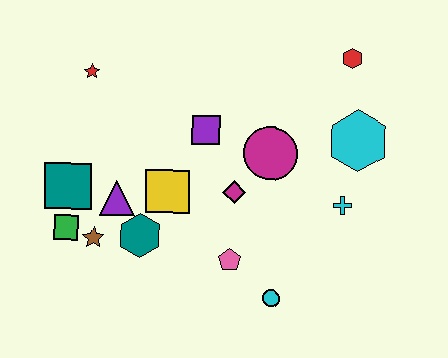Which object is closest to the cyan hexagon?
The cyan cross is closest to the cyan hexagon.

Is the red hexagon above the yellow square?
Yes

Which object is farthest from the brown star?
The red hexagon is farthest from the brown star.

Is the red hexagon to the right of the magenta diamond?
Yes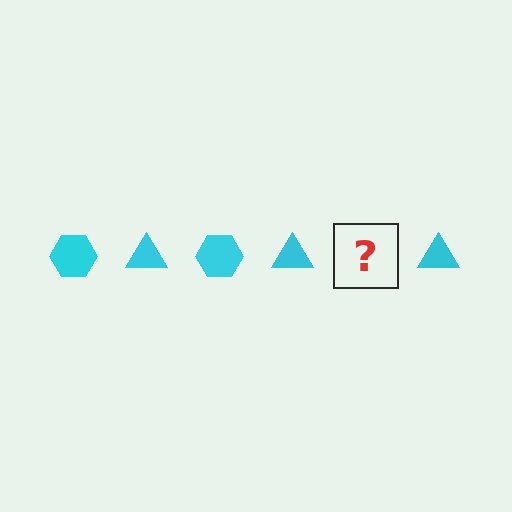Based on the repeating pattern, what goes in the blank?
The blank should be a cyan hexagon.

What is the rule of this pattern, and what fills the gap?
The rule is that the pattern cycles through hexagon, triangle shapes in cyan. The gap should be filled with a cyan hexagon.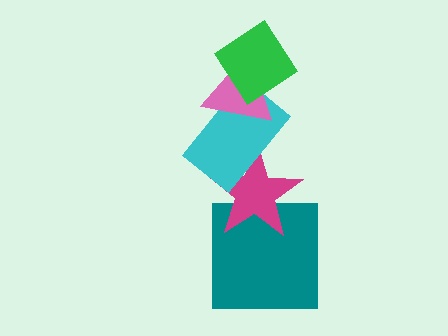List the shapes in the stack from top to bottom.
From top to bottom: the green diamond, the pink triangle, the cyan rectangle, the magenta star, the teal square.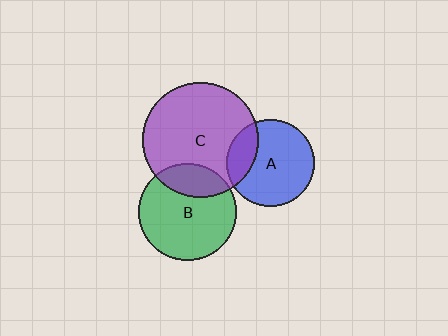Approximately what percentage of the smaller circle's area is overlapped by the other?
Approximately 25%.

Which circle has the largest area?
Circle C (purple).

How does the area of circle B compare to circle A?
Approximately 1.3 times.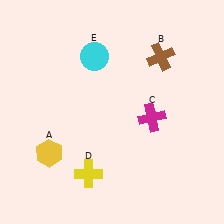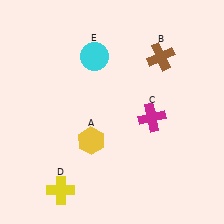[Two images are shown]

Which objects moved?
The objects that moved are: the yellow hexagon (A), the yellow cross (D).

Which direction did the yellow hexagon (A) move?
The yellow hexagon (A) moved right.